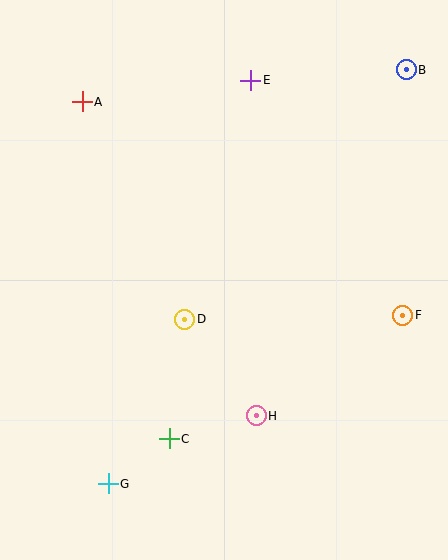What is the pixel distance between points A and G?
The distance between A and G is 383 pixels.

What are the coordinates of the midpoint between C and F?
The midpoint between C and F is at (286, 377).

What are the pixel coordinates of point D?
Point D is at (185, 319).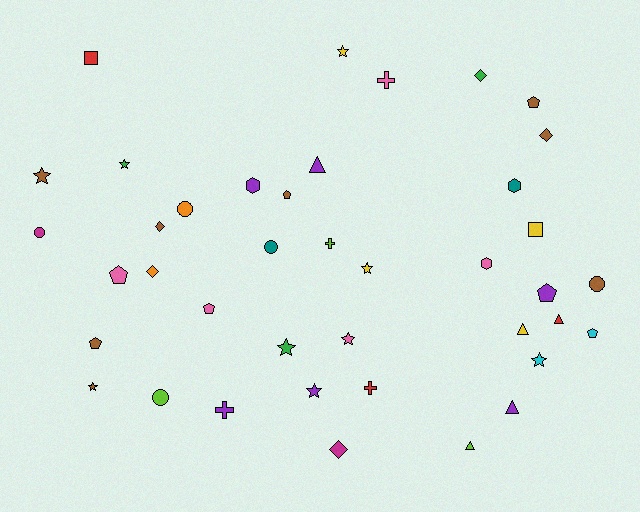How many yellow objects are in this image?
There are 4 yellow objects.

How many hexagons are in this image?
There are 3 hexagons.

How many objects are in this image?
There are 40 objects.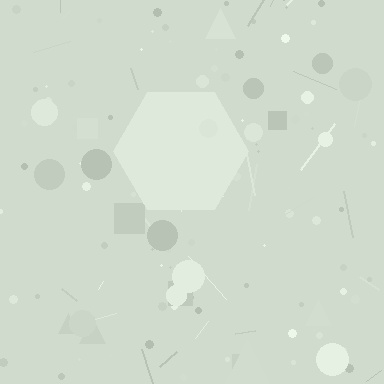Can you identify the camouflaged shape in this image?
The camouflaged shape is a hexagon.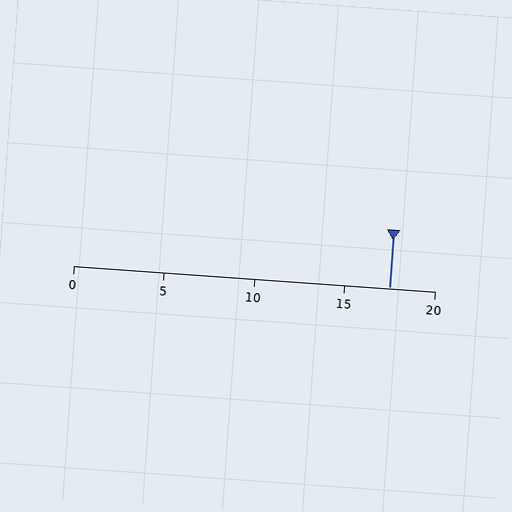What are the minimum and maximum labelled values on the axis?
The axis runs from 0 to 20.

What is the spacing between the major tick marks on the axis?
The major ticks are spaced 5 apart.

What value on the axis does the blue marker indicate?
The marker indicates approximately 17.5.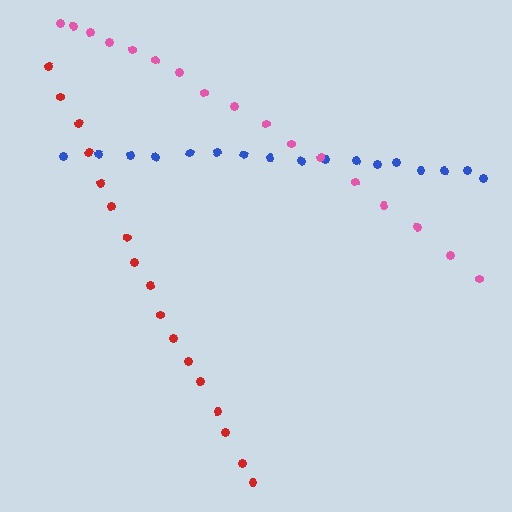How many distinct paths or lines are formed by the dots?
There are 3 distinct paths.